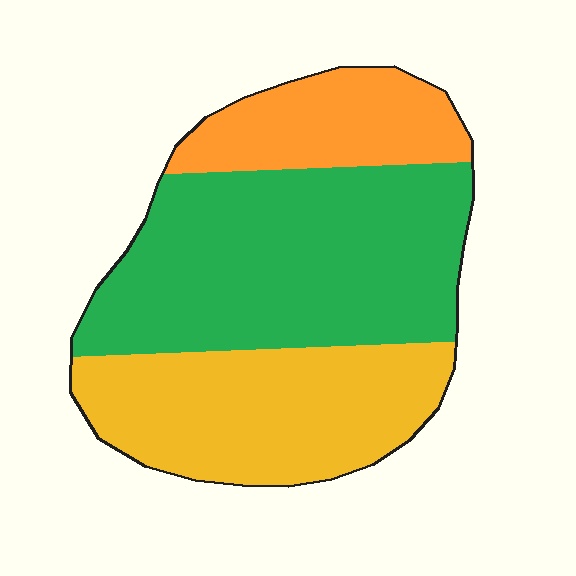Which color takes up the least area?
Orange, at roughly 20%.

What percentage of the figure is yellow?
Yellow takes up about one third (1/3) of the figure.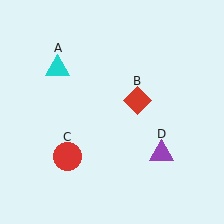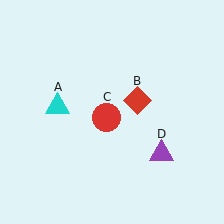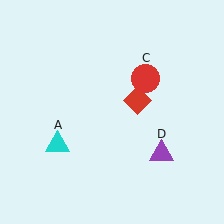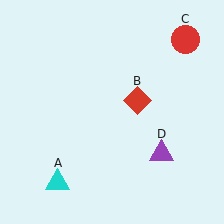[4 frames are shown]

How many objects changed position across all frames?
2 objects changed position: cyan triangle (object A), red circle (object C).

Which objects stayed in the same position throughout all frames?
Red diamond (object B) and purple triangle (object D) remained stationary.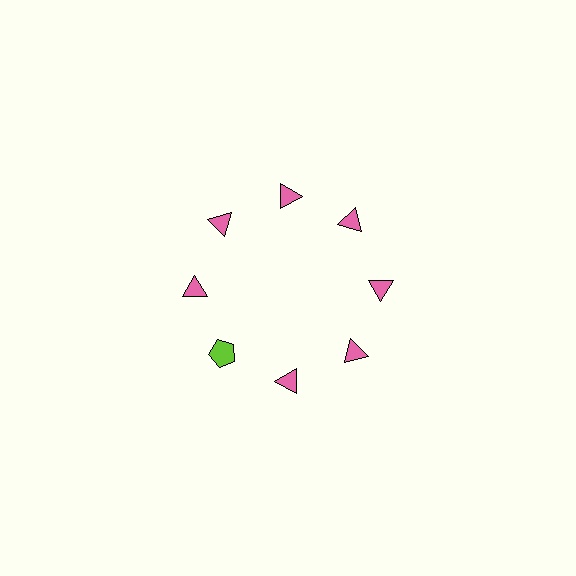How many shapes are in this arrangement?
There are 8 shapes arranged in a ring pattern.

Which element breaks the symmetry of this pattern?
The lime pentagon at roughly the 8 o'clock position breaks the symmetry. All other shapes are pink triangles.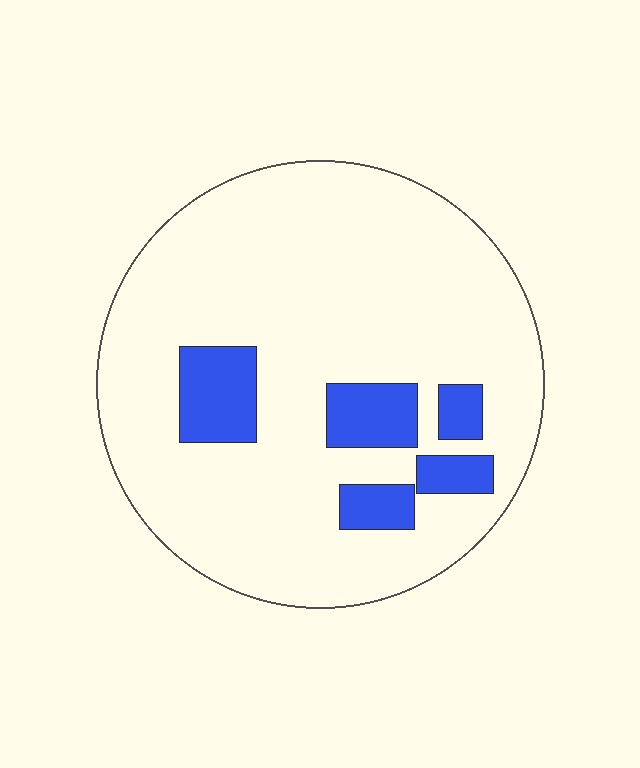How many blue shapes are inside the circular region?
5.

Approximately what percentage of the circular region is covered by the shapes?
Approximately 15%.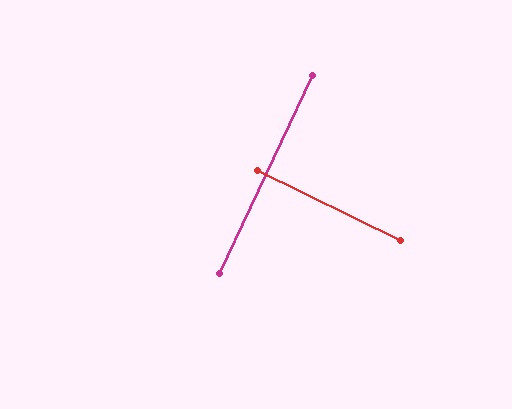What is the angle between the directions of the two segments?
Approximately 89 degrees.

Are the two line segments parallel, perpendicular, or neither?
Perpendicular — they meet at approximately 89°.